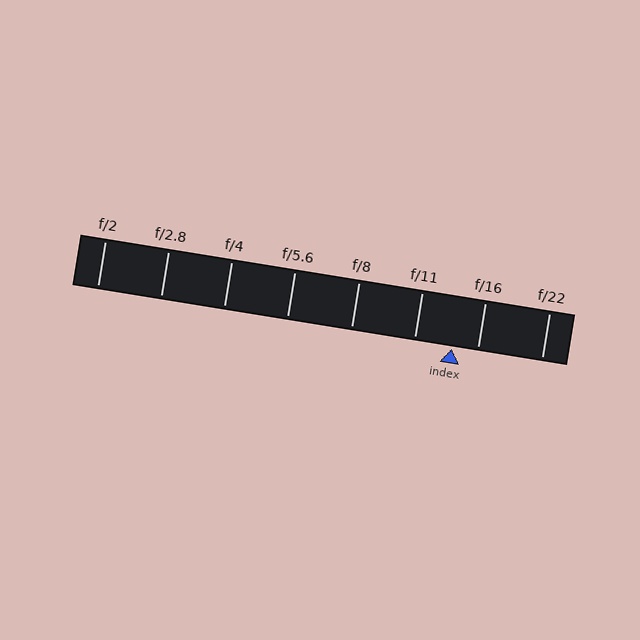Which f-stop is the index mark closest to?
The index mark is closest to f/16.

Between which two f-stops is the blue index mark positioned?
The index mark is between f/11 and f/16.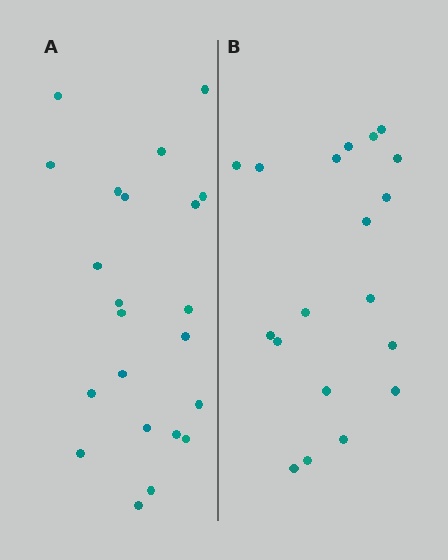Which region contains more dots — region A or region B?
Region A (the left region) has more dots.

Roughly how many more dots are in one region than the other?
Region A has just a few more — roughly 2 or 3 more dots than region B.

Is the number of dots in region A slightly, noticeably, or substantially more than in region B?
Region A has only slightly more — the two regions are fairly close. The ratio is roughly 1.2 to 1.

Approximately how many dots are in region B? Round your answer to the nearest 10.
About 20 dots. (The exact count is 19, which rounds to 20.)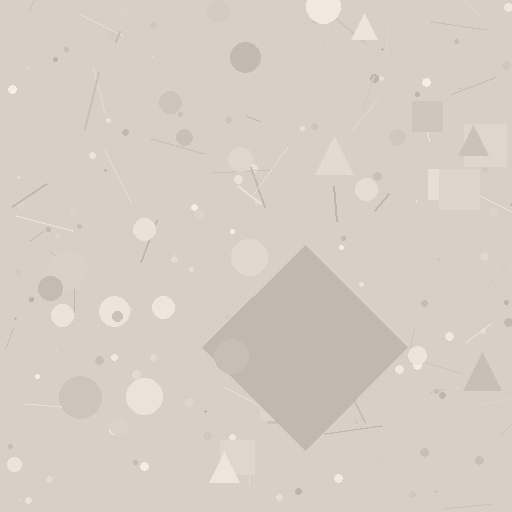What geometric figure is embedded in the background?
A diamond is embedded in the background.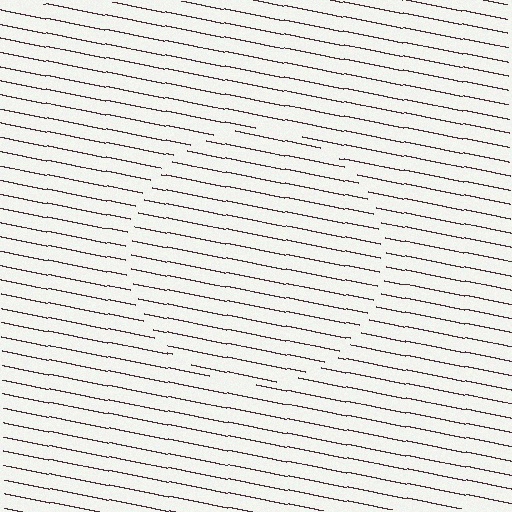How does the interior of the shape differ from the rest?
The interior of the shape contains the same grating, shifted by half a period — the contour is defined by the phase discontinuity where line-ends from the inner and outer gratings abut.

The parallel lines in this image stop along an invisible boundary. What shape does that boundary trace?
An illusory circle. The interior of the shape contains the same grating, shifted by half a period — the contour is defined by the phase discontinuity where line-ends from the inner and outer gratings abut.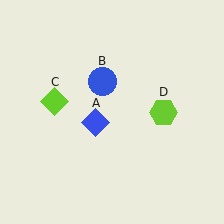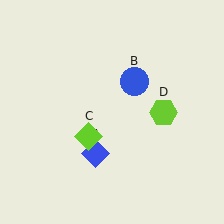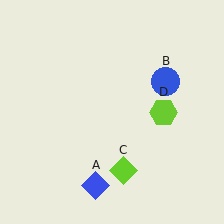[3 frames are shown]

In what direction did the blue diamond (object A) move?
The blue diamond (object A) moved down.